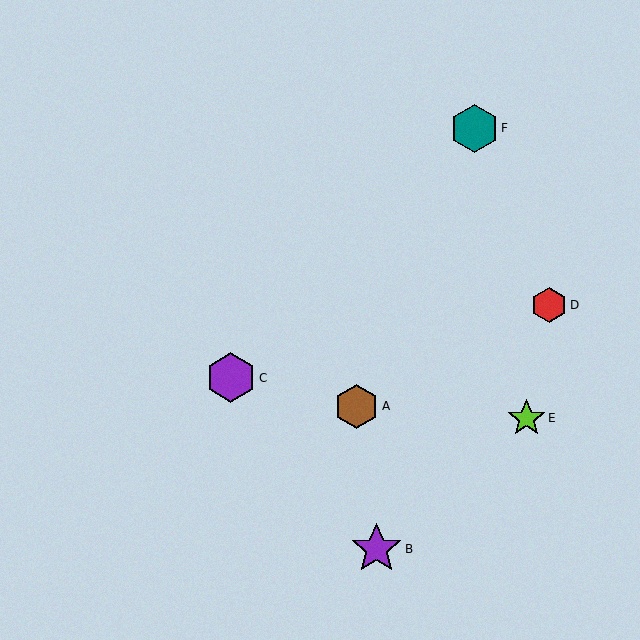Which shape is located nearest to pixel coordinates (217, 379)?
The purple hexagon (labeled C) at (231, 378) is nearest to that location.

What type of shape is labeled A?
Shape A is a brown hexagon.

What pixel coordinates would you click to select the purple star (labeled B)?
Click at (377, 549) to select the purple star B.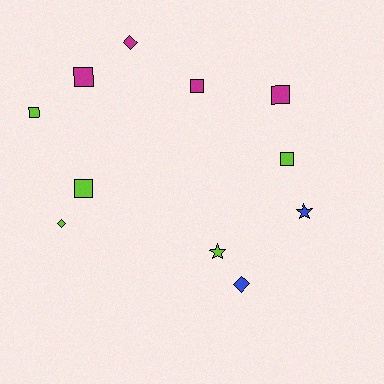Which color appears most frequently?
Lime, with 5 objects.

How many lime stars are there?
There is 1 lime star.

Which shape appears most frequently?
Square, with 6 objects.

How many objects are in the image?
There are 11 objects.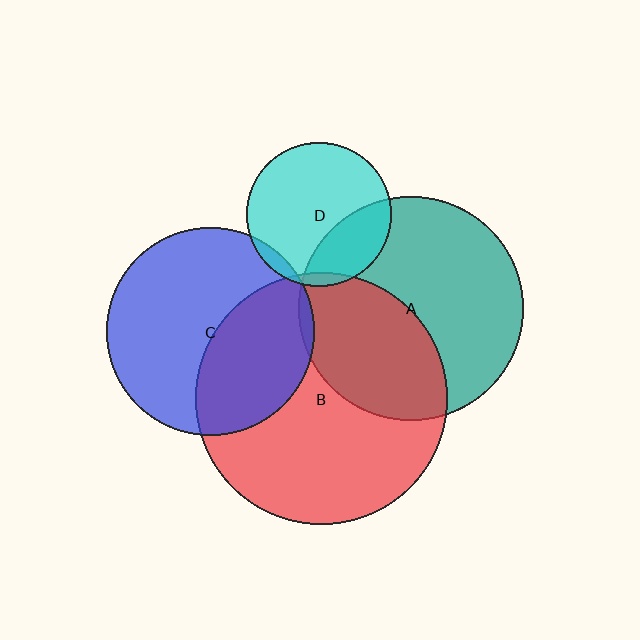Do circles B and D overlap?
Yes.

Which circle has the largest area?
Circle B (red).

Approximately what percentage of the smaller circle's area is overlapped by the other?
Approximately 5%.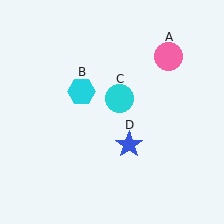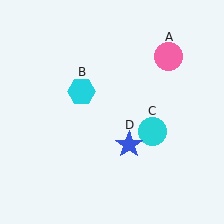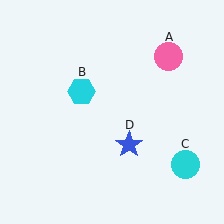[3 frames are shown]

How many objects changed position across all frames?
1 object changed position: cyan circle (object C).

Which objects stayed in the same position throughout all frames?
Pink circle (object A) and cyan hexagon (object B) and blue star (object D) remained stationary.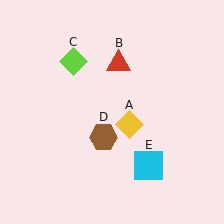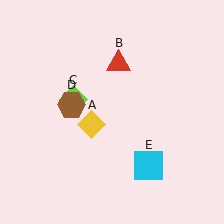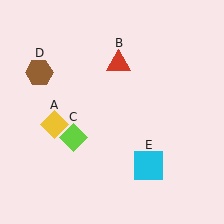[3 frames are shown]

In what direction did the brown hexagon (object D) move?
The brown hexagon (object D) moved up and to the left.